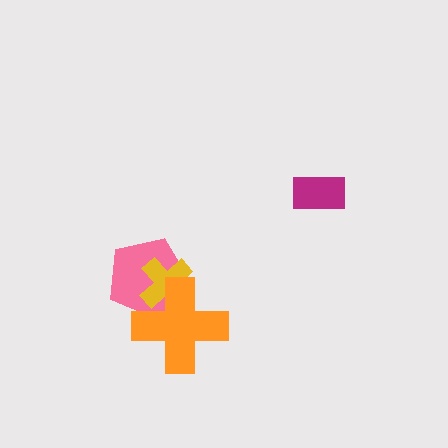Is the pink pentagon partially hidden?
Yes, it is partially covered by another shape.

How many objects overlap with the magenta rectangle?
0 objects overlap with the magenta rectangle.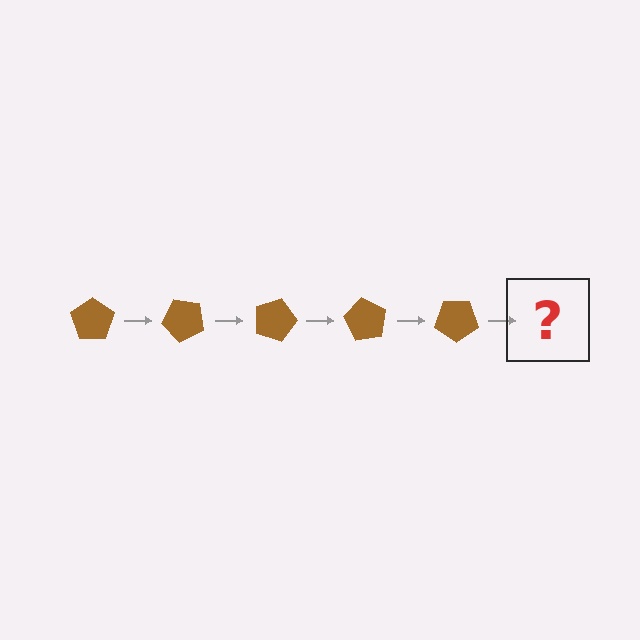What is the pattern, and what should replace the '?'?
The pattern is that the pentagon rotates 45 degrees each step. The '?' should be a brown pentagon rotated 225 degrees.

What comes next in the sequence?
The next element should be a brown pentagon rotated 225 degrees.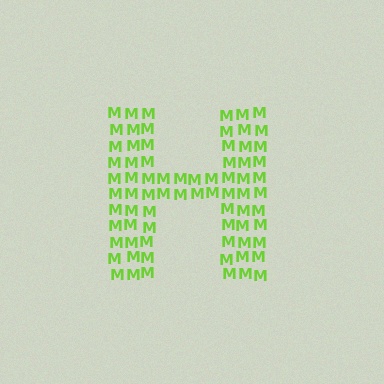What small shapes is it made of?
It is made of small letter M's.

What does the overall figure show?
The overall figure shows the letter H.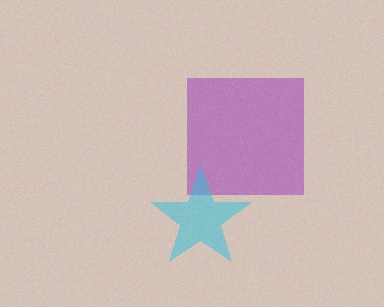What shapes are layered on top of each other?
The layered shapes are: a purple square, a cyan star.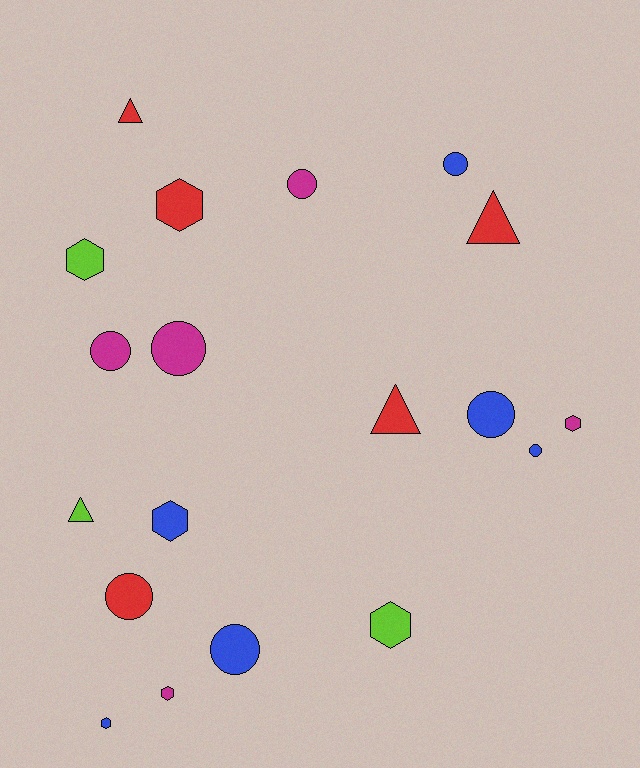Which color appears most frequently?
Blue, with 6 objects.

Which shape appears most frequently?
Circle, with 8 objects.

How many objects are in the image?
There are 19 objects.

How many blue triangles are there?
There are no blue triangles.